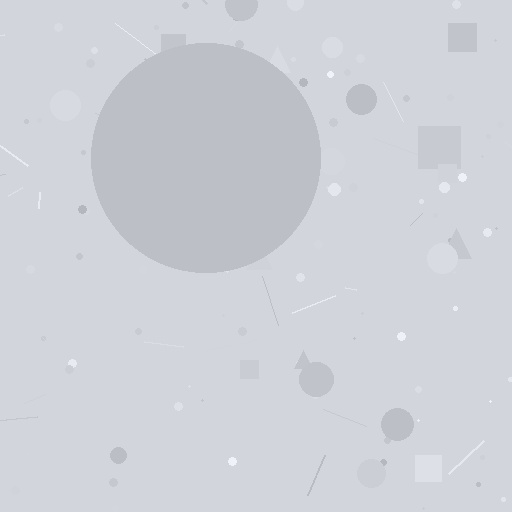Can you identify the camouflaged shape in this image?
The camouflaged shape is a circle.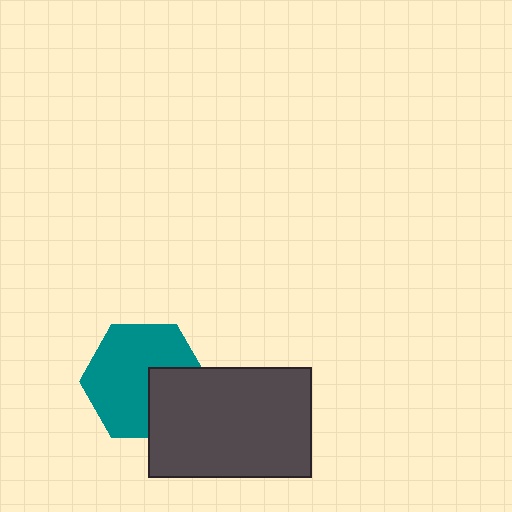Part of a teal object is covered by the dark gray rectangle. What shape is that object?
It is a hexagon.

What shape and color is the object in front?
The object in front is a dark gray rectangle.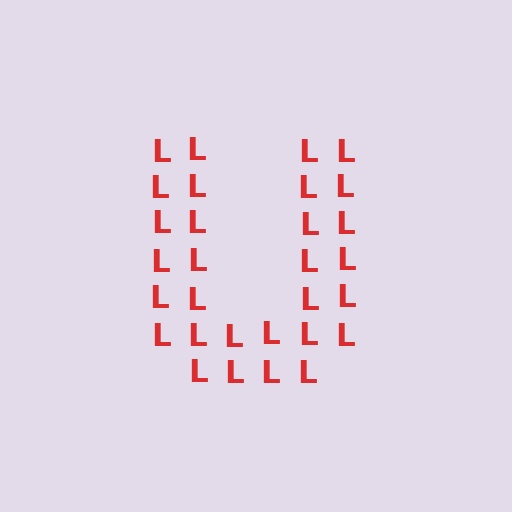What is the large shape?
The large shape is the letter U.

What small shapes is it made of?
It is made of small letter L's.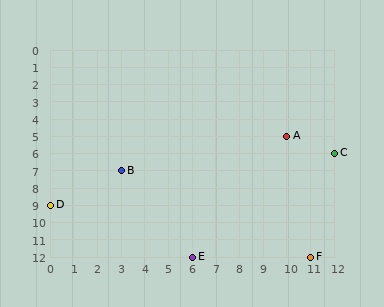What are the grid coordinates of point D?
Point D is at grid coordinates (0, 9).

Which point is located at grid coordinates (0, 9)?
Point D is at (0, 9).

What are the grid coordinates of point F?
Point F is at grid coordinates (11, 12).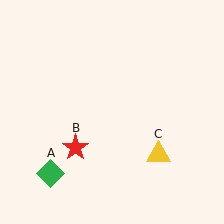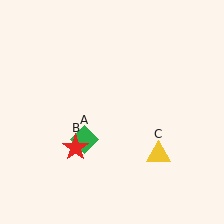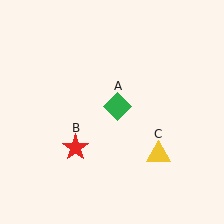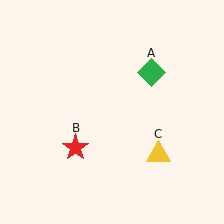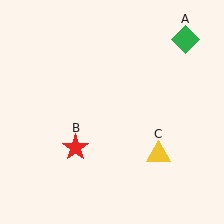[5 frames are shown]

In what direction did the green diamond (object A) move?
The green diamond (object A) moved up and to the right.